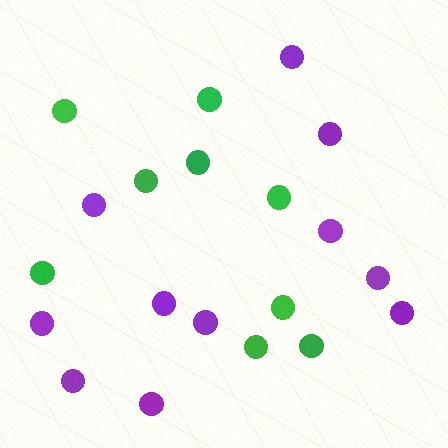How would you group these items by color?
There are 2 groups: one group of green circles (9) and one group of purple circles (11).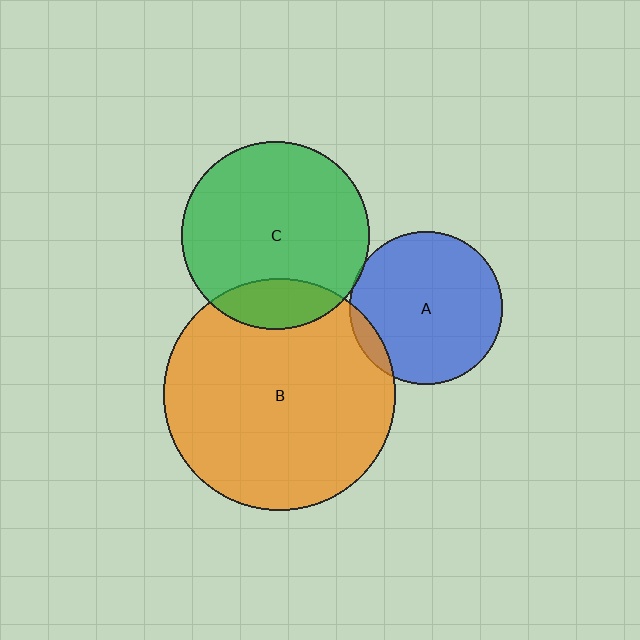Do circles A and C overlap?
Yes.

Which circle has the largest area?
Circle B (orange).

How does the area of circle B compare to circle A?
Approximately 2.3 times.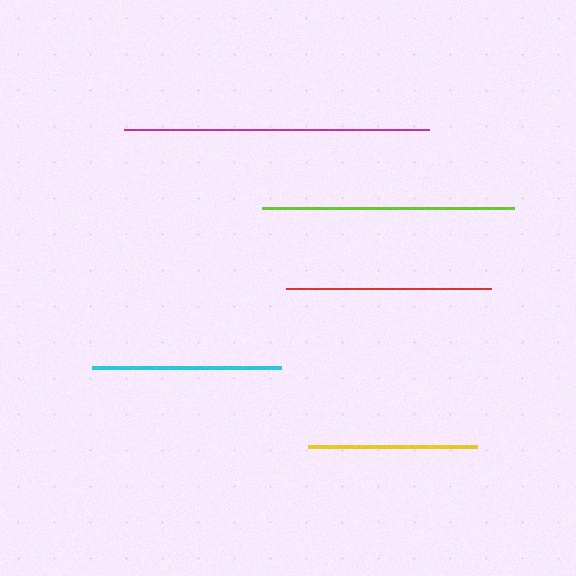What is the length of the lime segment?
The lime segment is approximately 251 pixels long.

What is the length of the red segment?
The red segment is approximately 205 pixels long.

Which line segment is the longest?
The magenta line is the longest at approximately 305 pixels.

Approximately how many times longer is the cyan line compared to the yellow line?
The cyan line is approximately 1.1 times the length of the yellow line.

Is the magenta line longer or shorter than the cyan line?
The magenta line is longer than the cyan line.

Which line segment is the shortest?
The yellow line is the shortest at approximately 168 pixels.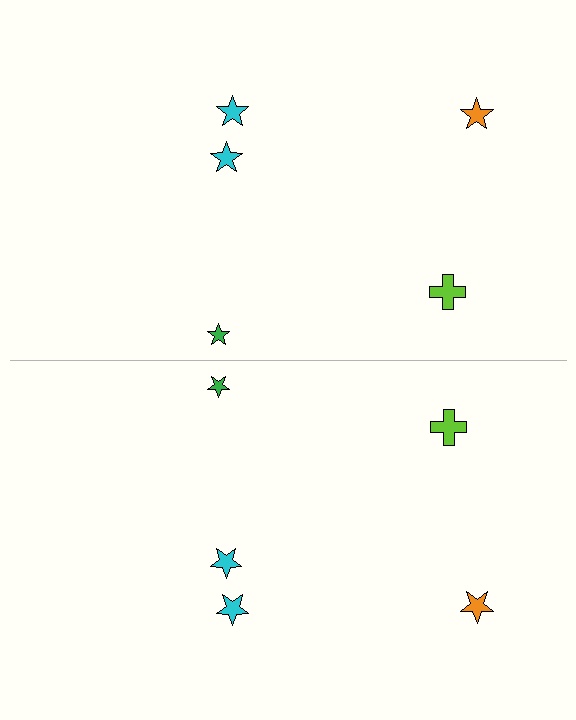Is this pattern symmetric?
Yes, this pattern has bilateral (reflection) symmetry.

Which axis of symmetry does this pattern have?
The pattern has a horizontal axis of symmetry running through the center of the image.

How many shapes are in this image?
There are 10 shapes in this image.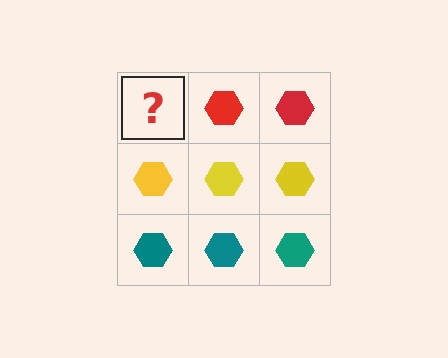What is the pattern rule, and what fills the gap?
The rule is that each row has a consistent color. The gap should be filled with a red hexagon.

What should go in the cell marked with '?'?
The missing cell should contain a red hexagon.